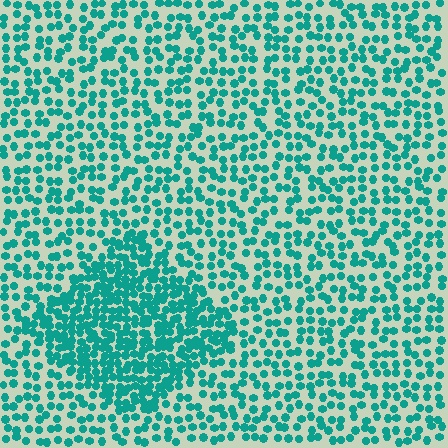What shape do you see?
I see a diamond.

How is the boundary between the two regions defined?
The boundary is defined by a change in element density (approximately 2.0x ratio). All elements are the same color, size, and shape.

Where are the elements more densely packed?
The elements are more densely packed inside the diamond boundary.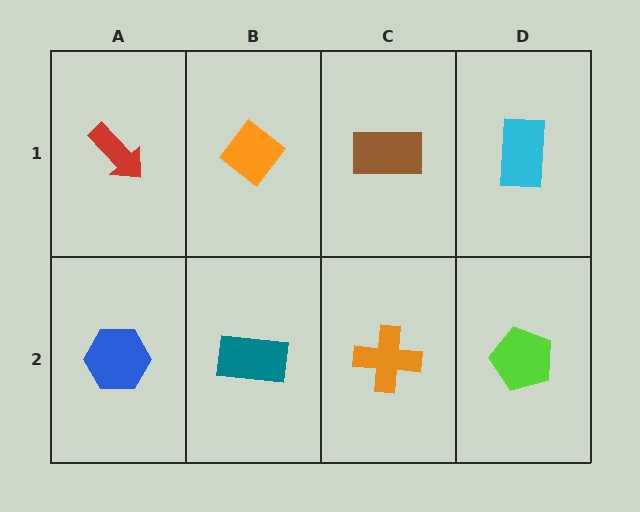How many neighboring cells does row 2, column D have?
2.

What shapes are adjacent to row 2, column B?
An orange diamond (row 1, column B), a blue hexagon (row 2, column A), an orange cross (row 2, column C).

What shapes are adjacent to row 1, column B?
A teal rectangle (row 2, column B), a red arrow (row 1, column A), a brown rectangle (row 1, column C).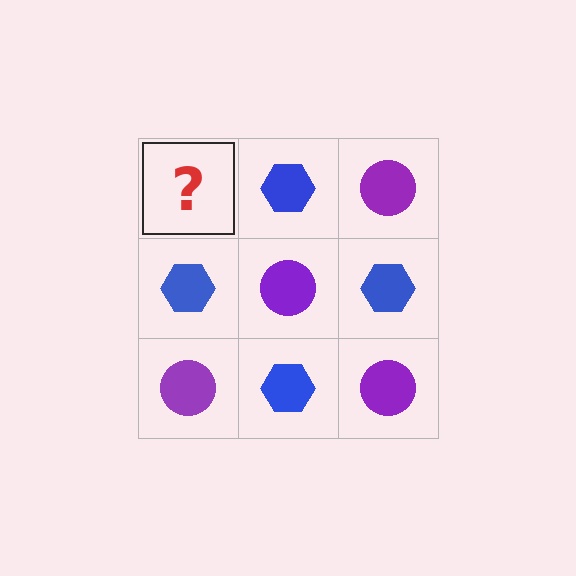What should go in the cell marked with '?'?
The missing cell should contain a purple circle.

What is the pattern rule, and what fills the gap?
The rule is that it alternates purple circle and blue hexagon in a checkerboard pattern. The gap should be filled with a purple circle.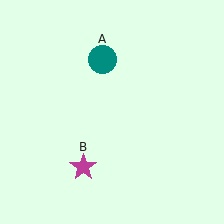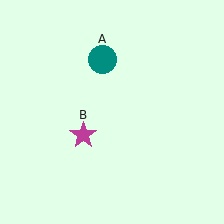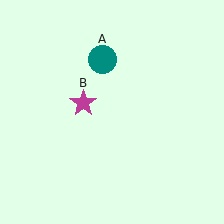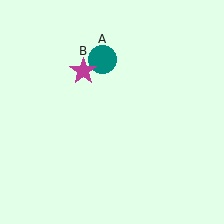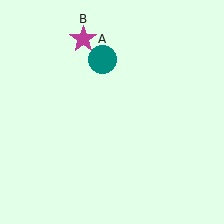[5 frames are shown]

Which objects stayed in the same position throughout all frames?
Teal circle (object A) remained stationary.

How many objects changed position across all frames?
1 object changed position: magenta star (object B).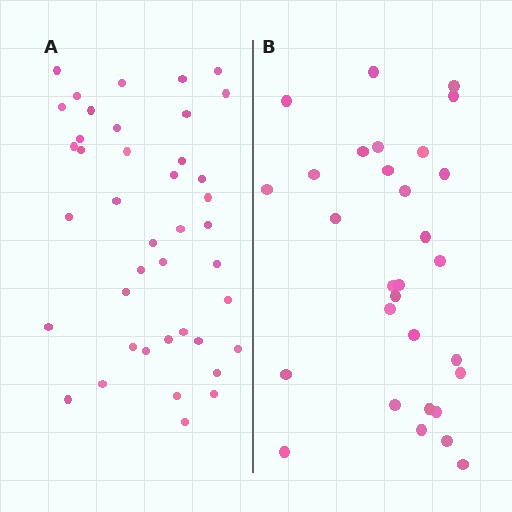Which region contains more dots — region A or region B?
Region A (the left region) has more dots.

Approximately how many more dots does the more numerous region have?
Region A has roughly 12 or so more dots than region B.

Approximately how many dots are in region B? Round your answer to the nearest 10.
About 30 dots.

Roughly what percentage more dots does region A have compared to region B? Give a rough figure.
About 35% more.